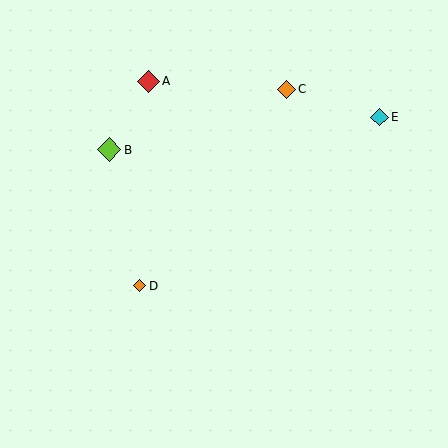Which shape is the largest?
The lime diamond (labeled B) is the largest.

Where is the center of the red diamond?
The center of the red diamond is at (148, 81).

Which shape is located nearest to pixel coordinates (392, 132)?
The cyan diamond (labeled E) at (380, 117) is nearest to that location.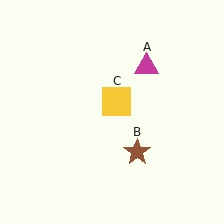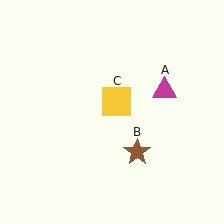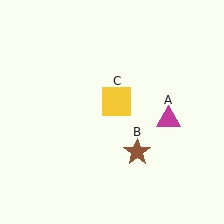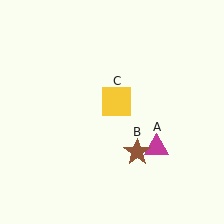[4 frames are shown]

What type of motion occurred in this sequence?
The magenta triangle (object A) rotated clockwise around the center of the scene.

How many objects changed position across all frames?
1 object changed position: magenta triangle (object A).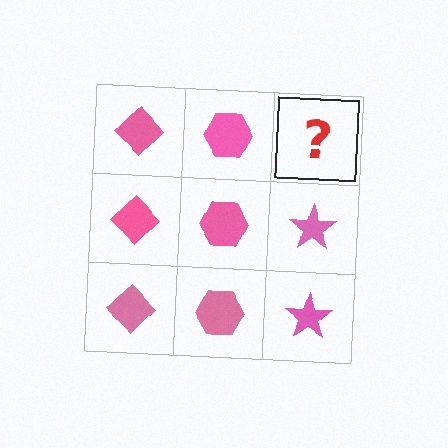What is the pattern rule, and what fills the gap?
The rule is that each column has a consistent shape. The gap should be filled with a pink star.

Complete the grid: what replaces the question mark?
The question mark should be replaced with a pink star.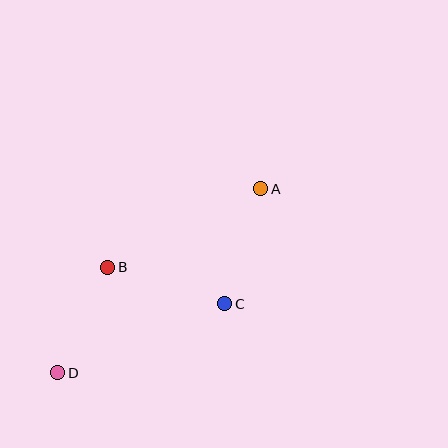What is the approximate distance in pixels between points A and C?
The distance between A and C is approximately 121 pixels.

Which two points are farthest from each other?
Points A and D are farthest from each other.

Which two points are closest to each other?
Points B and D are closest to each other.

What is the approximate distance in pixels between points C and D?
The distance between C and D is approximately 180 pixels.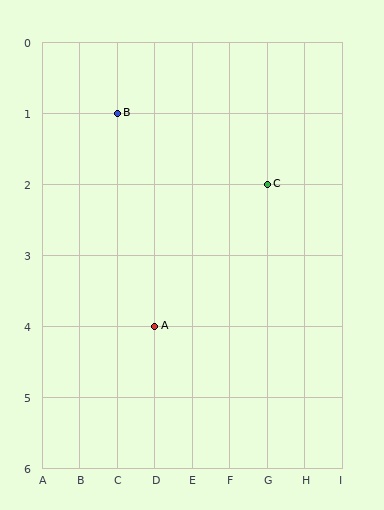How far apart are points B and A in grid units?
Points B and A are 1 column and 3 rows apart (about 3.2 grid units diagonally).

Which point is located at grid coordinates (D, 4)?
Point A is at (D, 4).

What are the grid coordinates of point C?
Point C is at grid coordinates (G, 2).